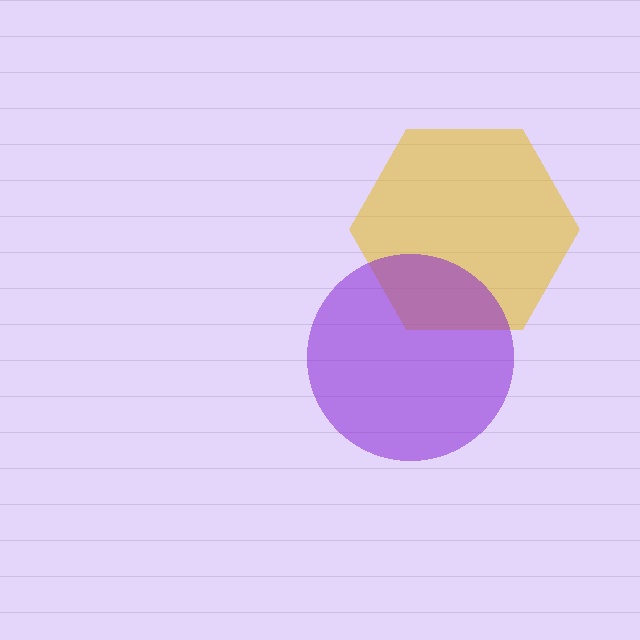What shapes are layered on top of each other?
The layered shapes are: a yellow hexagon, a purple circle.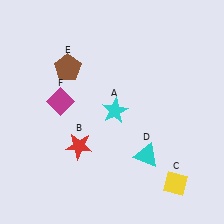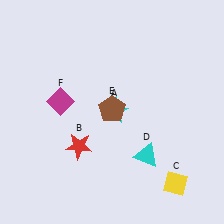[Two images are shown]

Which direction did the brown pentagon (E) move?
The brown pentagon (E) moved right.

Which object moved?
The brown pentagon (E) moved right.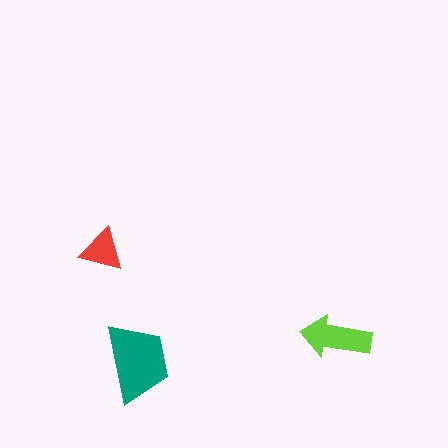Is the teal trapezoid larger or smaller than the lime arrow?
Larger.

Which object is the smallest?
The red triangle.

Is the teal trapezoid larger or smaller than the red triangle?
Larger.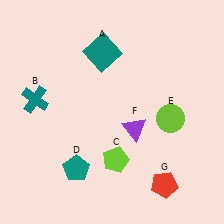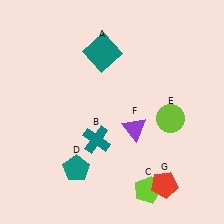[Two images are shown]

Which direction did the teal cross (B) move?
The teal cross (B) moved right.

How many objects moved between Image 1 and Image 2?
2 objects moved between the two images.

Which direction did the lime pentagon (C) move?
The lime pentagon (C) moved right.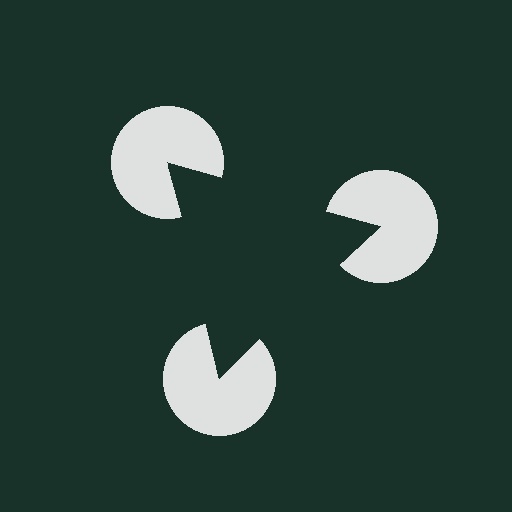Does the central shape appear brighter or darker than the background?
It typically appears slightly darker than the background, even though no actual brightness change is drawn.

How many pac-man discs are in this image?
There are 3 — one at each vertex of the illusory triangle.